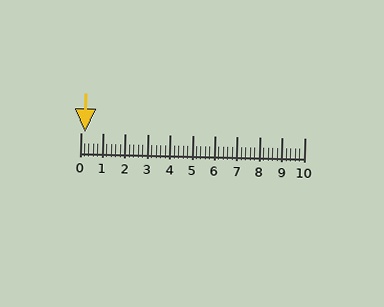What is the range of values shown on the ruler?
The ruler shows values from 0 to 10.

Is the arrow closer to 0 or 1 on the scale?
The arrow is closer to 0.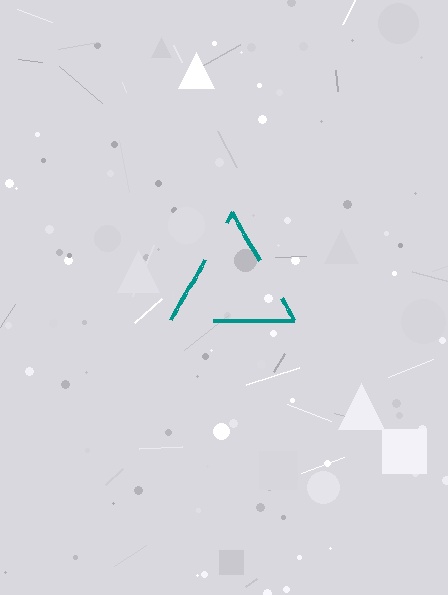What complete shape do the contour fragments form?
The contour fragments form a triangle.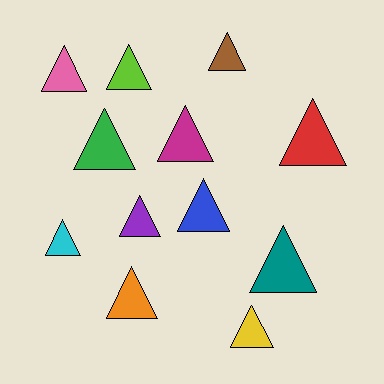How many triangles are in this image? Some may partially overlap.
There are 12 triangles.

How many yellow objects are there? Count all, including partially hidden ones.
There is 1 yellow object.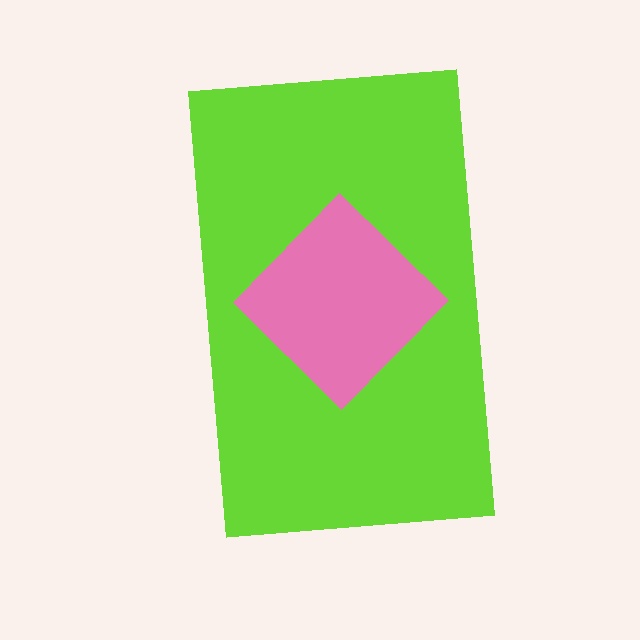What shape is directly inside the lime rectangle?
The pink diamond.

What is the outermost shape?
The lime rectangle.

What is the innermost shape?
The pink diamond.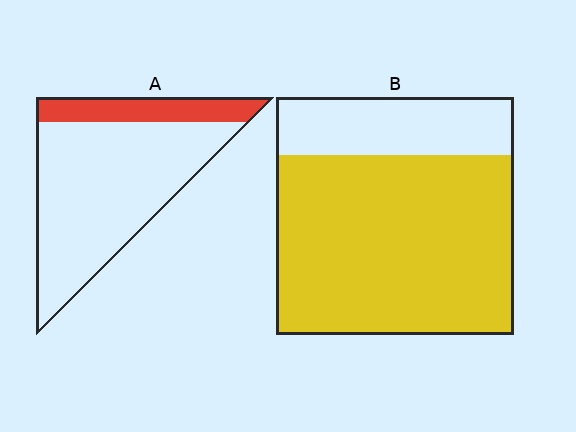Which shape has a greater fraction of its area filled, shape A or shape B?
Shape B.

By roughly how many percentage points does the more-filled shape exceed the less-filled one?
By roughly 55 percentage points (B over A).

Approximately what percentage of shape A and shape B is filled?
A is approximately 20% and B is approximately 75%.